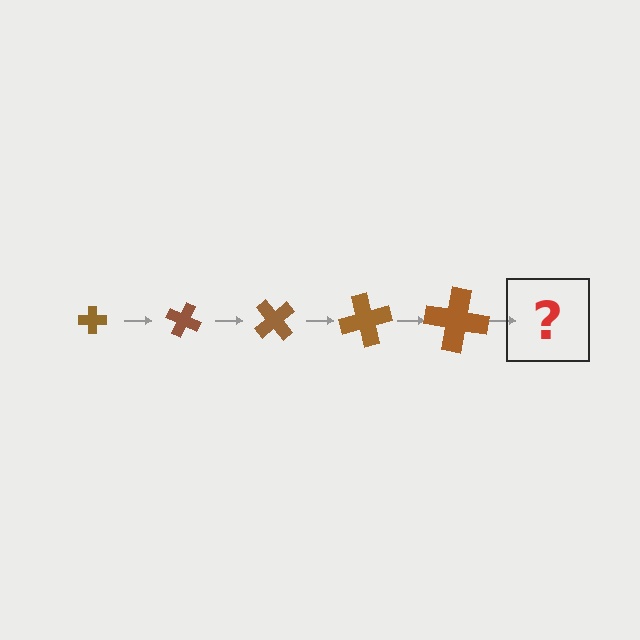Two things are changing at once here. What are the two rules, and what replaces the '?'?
The two rules are that the cross grows larger each step and it rotates 25 degrees each step. The '?' should be a cross, larger than the previous one and rotated 125 degrees from the start.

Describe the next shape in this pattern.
It should be a cross, larger than the previous one and rotated 125 degrees from the start.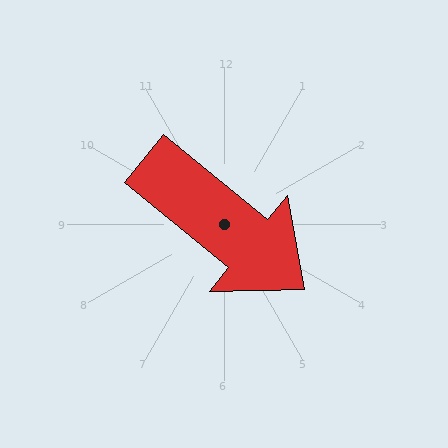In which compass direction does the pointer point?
Southeast.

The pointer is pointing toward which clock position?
Roughly 4 o'clock.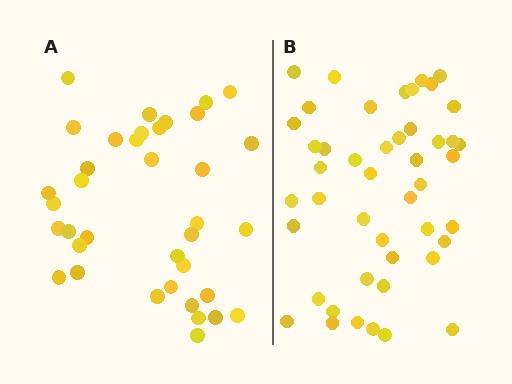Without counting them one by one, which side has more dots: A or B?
Region B (the right region) has more dots.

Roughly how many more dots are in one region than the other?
Region B has roughly 8 or so more dots than region A.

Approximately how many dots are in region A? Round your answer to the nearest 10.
About 40 dots. (The exact count is 37, which rounds to 40.)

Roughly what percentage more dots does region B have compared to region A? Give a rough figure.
About 25% more.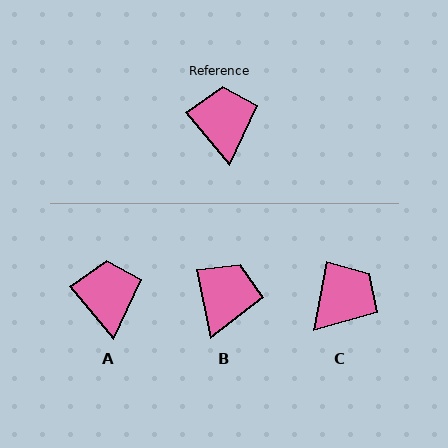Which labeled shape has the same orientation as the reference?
A.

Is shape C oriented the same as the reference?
No, it is off by about 50 degrees.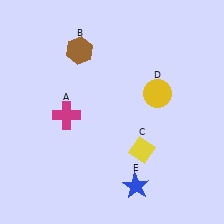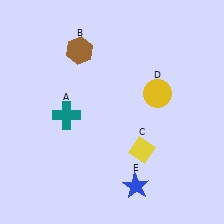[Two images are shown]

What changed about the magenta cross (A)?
In Image 1, A is magenta. In Image 2, it changed to teal.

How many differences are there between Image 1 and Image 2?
There is 1 difference between the two images.